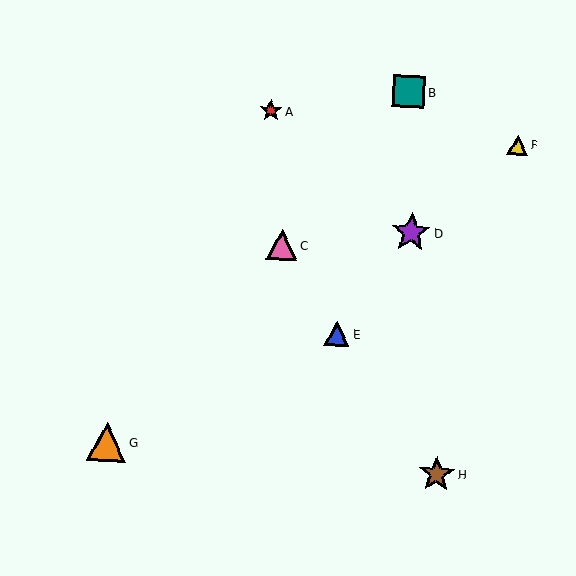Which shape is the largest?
The purple star (labeled D) is the largest.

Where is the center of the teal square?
The center of the teal square is at (409, 92).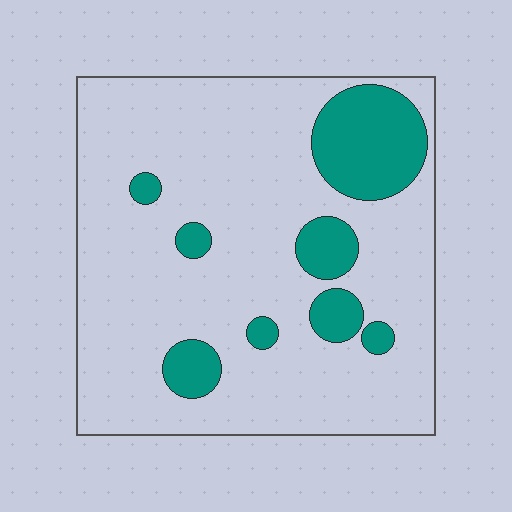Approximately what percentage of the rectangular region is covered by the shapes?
Approximately 20%.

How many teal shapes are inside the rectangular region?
8.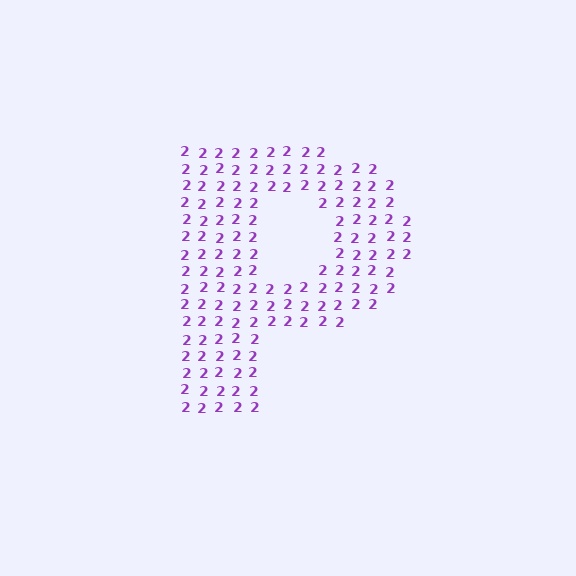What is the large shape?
The large shape is the letter P.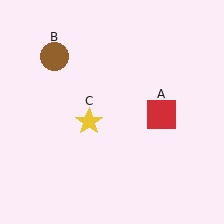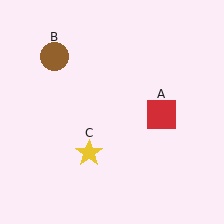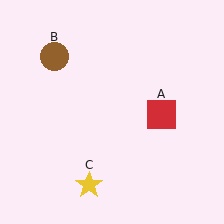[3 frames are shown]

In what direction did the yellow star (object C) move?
The yellow star (object C) moved down.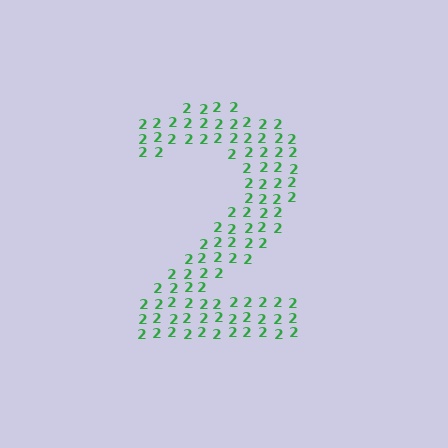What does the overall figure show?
The overall figure shows the digit 2.